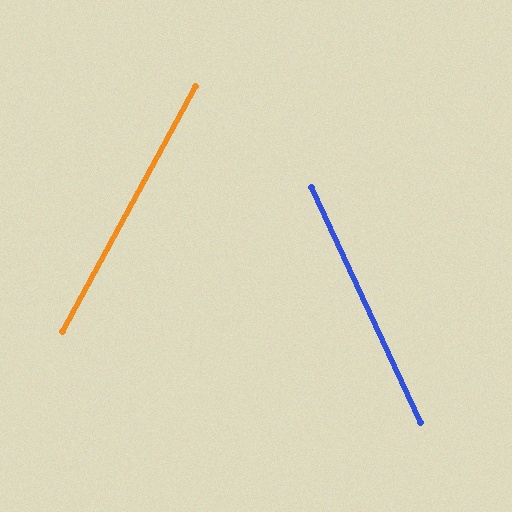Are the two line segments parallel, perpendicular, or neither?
Neither parallel nor perpendicular — they differ by about 53°.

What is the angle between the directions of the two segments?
Approximately 53 degrees.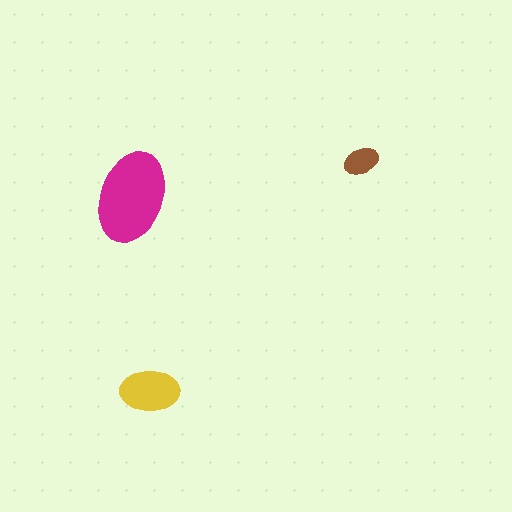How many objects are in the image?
There are 3 objects in the image.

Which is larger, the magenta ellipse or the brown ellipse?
The magenta one.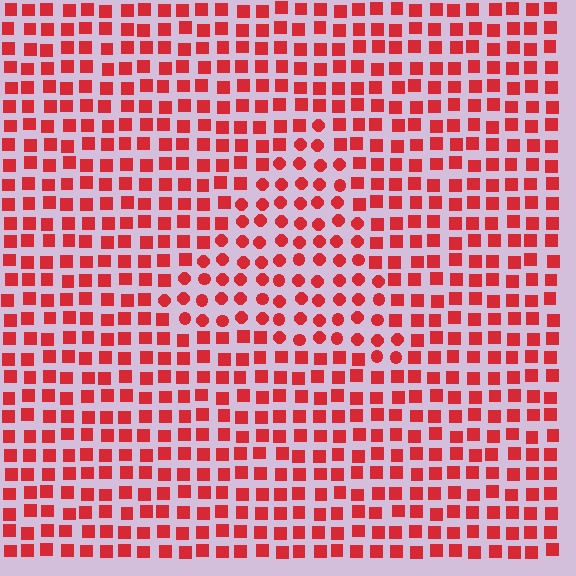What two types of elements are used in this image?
The image uses circles inside the triangle region and squares outside it.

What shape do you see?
I see a triangle.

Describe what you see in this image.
The image is filled with small red elements arranged in a uniform grid. A triangle-shaped region contains circles, while the surrounding area contains squares. The boundary is defined purely by the change in element shape.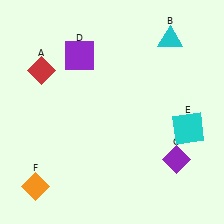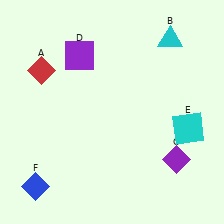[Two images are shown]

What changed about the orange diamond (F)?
In Image 1, F is orange. In Image 2, it changed to blue.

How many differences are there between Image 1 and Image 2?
There is 1 difference between the two images.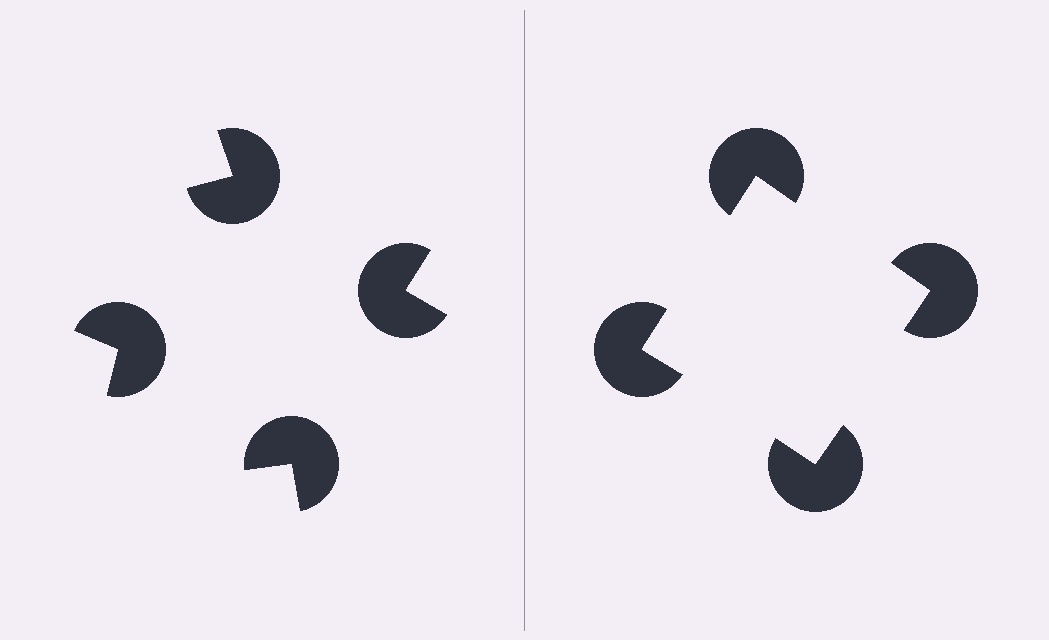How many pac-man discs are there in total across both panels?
8 — 4 on each side.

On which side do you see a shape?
An illusory square appears on the right side. On the left side the wedge cuts are rotated, so no coherent shape forms.